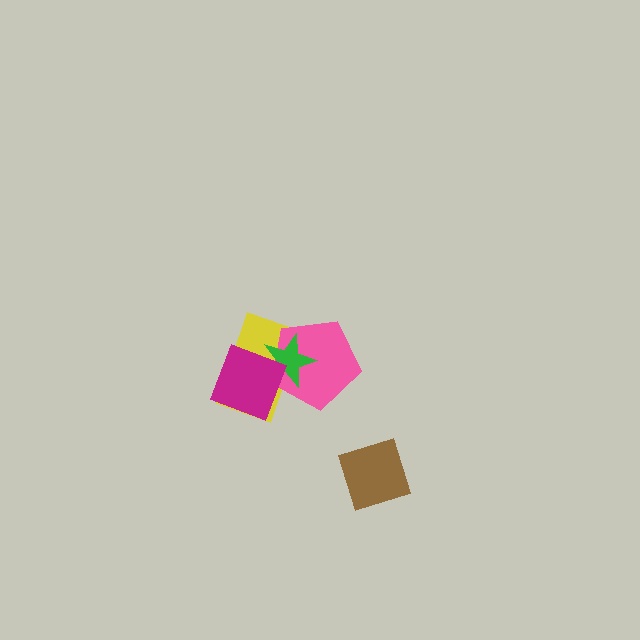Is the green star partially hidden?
Yes, it is partially covered by another shape.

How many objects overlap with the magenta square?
3 objects overlap with the magenta square.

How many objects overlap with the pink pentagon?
3 objects overlap with the pink pentagon.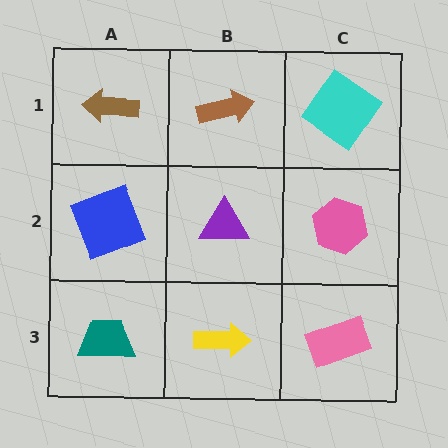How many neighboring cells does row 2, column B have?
4.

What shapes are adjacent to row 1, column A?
A blue square (row 2, column A), a brown arrow (row 1, column B).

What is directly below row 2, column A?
A teal trapezoid.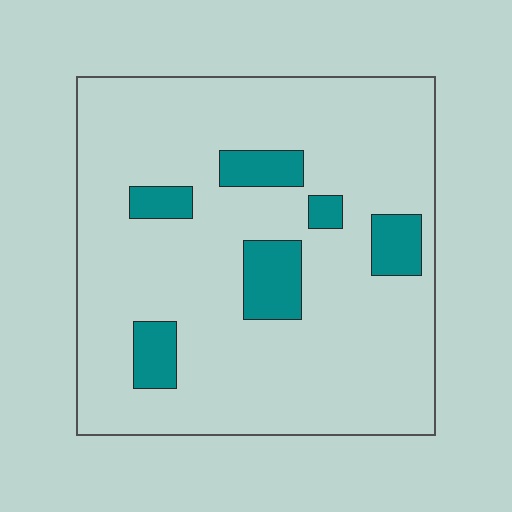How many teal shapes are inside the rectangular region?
6.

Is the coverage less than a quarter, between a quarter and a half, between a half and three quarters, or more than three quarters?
Less than a quarter.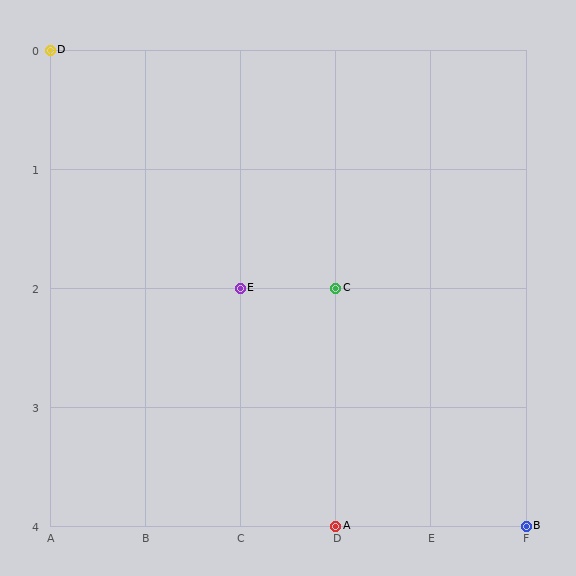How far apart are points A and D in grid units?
Points A and D are 3 columns and 4 rows apart (about 5.0 grid units diagonally).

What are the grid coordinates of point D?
Point D is at grid coordinates (A, 0).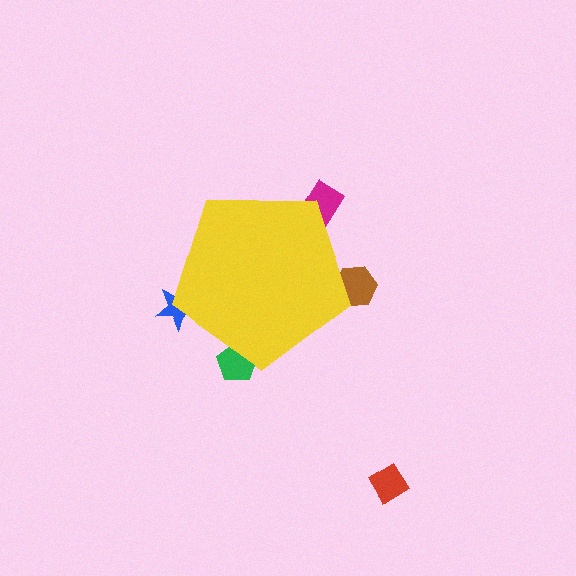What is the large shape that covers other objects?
A yellow pentagon.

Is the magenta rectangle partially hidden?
Yes, the magenta rectangle is partially hidden behind the yellow pentagon.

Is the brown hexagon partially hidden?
Yes, the brown hexagon is partially hidden behind the yellow pentagon.